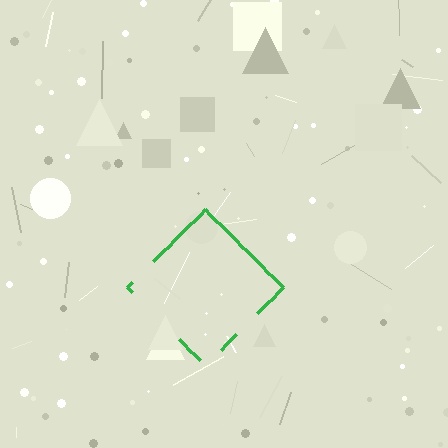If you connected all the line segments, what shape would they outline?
They would outline a diamond.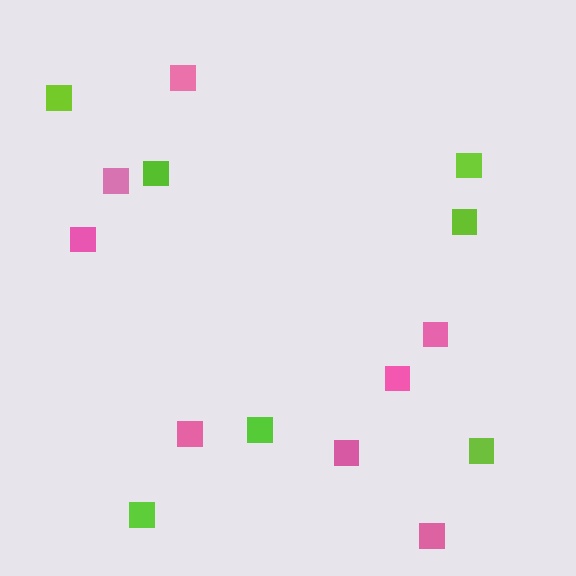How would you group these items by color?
There are 2 groups: one group of pink squares (8) and one group of lime squares (7).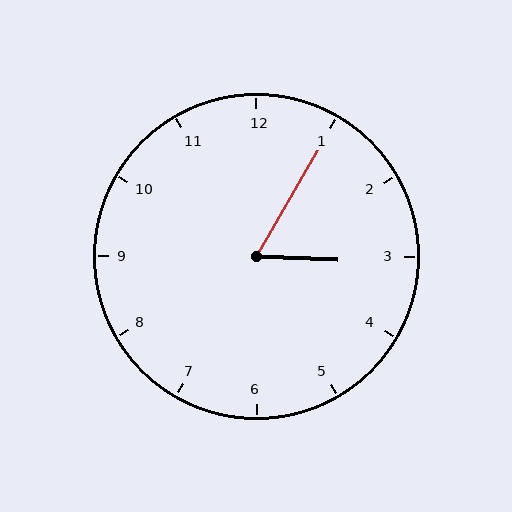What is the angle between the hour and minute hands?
Approximately 62 degrees.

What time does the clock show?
3:05.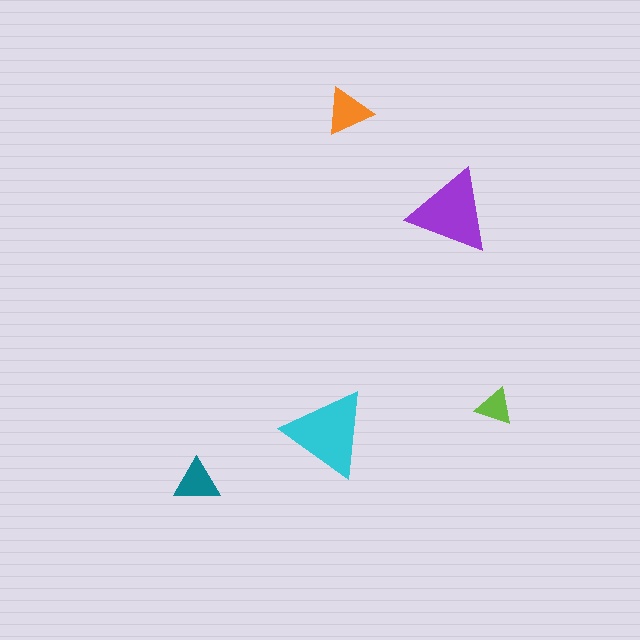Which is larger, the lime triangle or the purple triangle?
The purple one.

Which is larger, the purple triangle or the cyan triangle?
The cyan one.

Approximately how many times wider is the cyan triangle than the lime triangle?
About 2.5 times wider.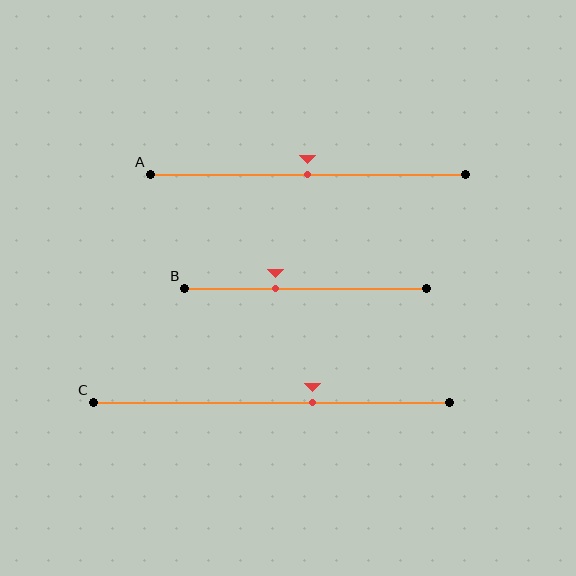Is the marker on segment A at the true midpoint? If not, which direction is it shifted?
Yes, the marker on segment A is at the true midpoint.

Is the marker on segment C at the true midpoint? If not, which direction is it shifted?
No, the marker on segment C is shifted to the right by about 11% of the segment length.